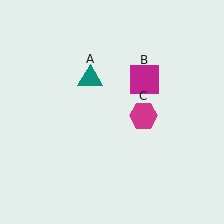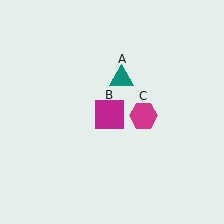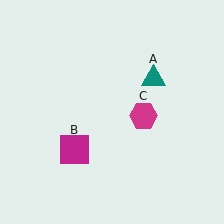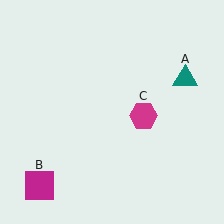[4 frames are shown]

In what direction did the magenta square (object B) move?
The magenta square (object B) moved down and to the left.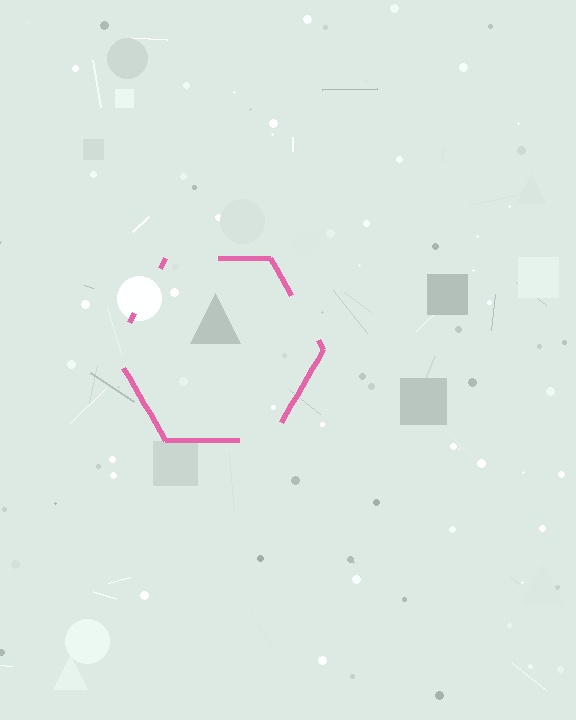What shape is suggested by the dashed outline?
The dashed outline suggests a hexagon.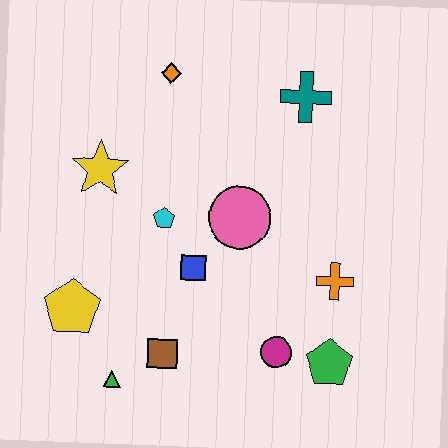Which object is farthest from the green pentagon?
The orange diamond is farthest from the green pentagon.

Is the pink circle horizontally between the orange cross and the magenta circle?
No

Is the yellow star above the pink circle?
Yes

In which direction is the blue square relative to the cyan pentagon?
The blue square is below the cyan pentagon.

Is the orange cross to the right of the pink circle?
Yes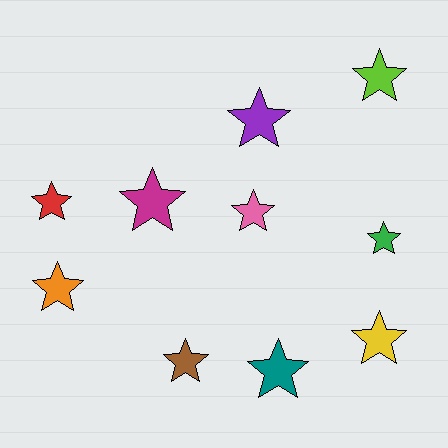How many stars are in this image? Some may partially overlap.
There are 10 stars.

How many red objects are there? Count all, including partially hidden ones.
There is 1 red object.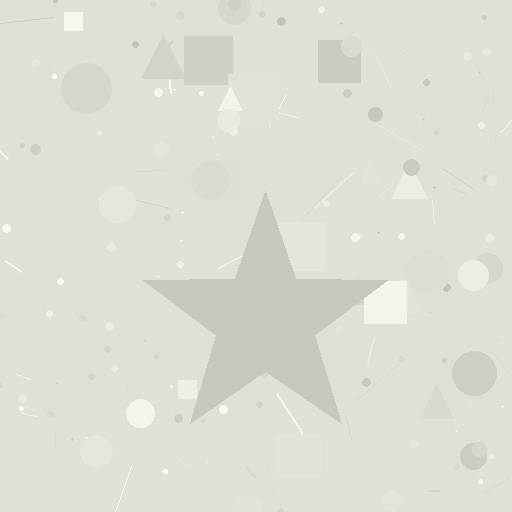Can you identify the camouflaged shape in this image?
The camouflaged shape is a star.